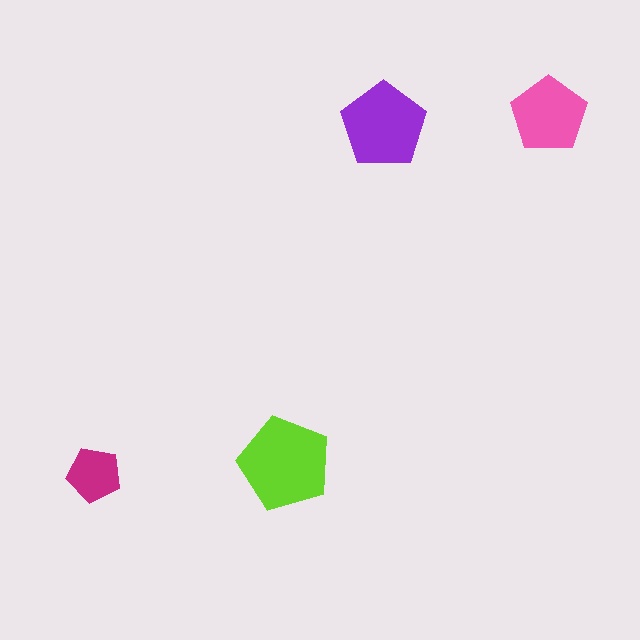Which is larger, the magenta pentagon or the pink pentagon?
The pink one.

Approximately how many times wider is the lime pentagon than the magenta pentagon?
About 1.5 times wider.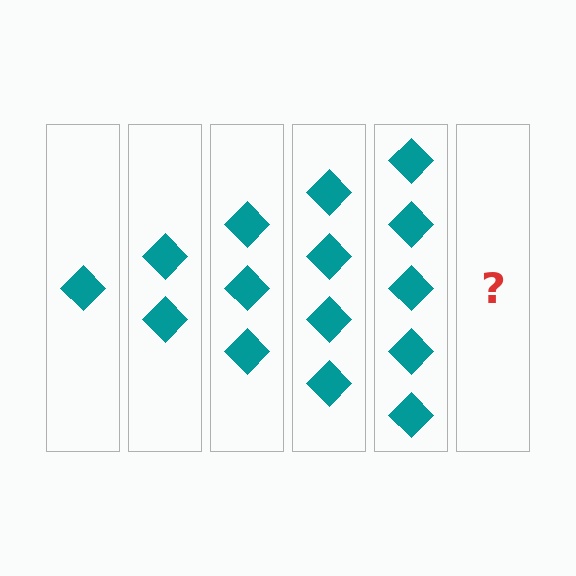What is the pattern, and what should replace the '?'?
The pattern is that each step adds one more diamond. The '?' should be 6 diamonds.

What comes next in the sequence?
The next element should be 6 diamonds.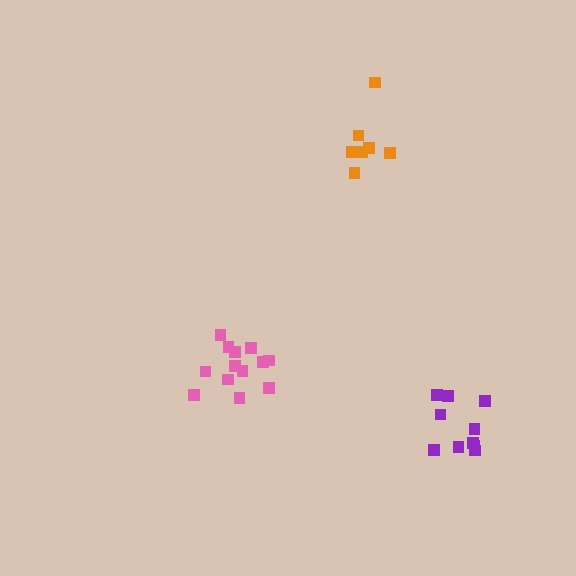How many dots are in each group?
Group 1: 13 dots, Group 2: 7 dots, Group 3: 10 dots (30 total).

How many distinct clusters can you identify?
There are 3 distinct clusters.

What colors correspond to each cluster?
The clusters are colored: pink, orange, purple.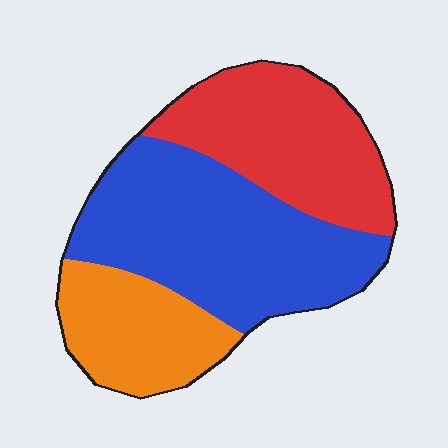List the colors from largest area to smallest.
From largest to smallest: blue, red, orange.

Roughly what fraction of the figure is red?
Red takes up about one third (1/3) of the figure.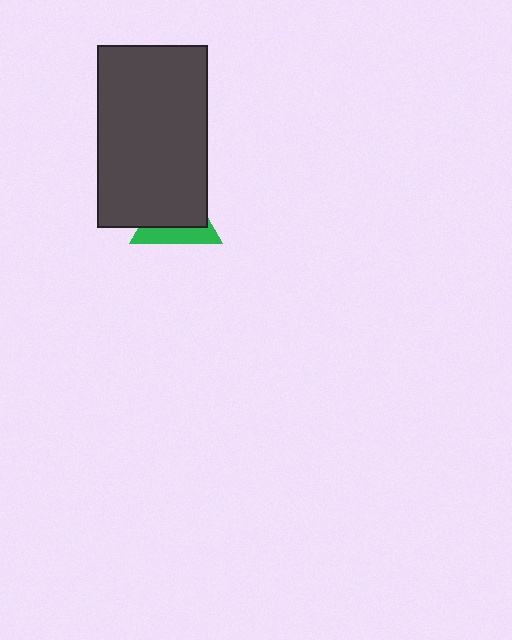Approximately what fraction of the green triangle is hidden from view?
Roughly 63% of the green triangle is hidden behind the dark gray rectangle.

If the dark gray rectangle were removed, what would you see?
You would see the complete green triangle.